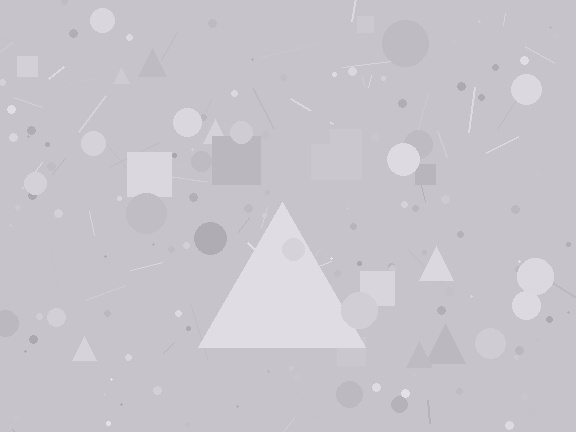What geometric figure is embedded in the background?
A triangle is embedded in the background.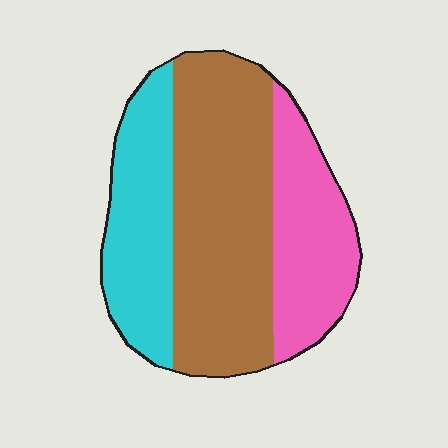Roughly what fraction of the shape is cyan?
Cyan takes up between a quarter and a half of the shape.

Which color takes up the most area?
Brown, at roughly 50%.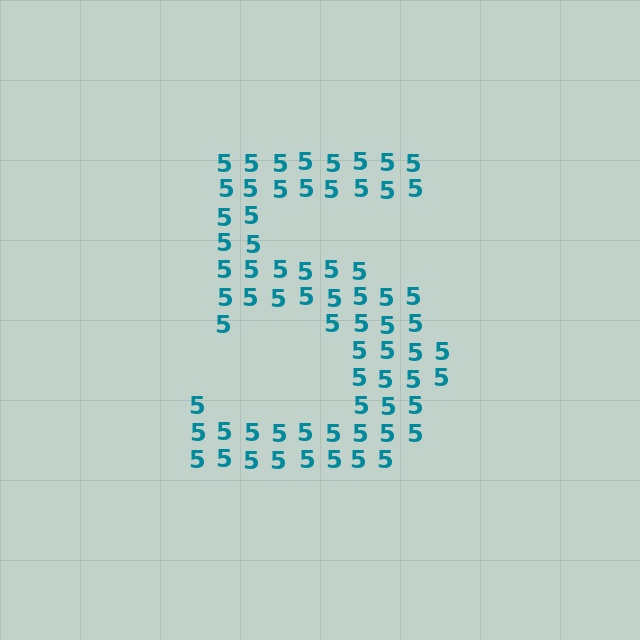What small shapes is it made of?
It is made of small digit 5's.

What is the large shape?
The large shape is the digit 5.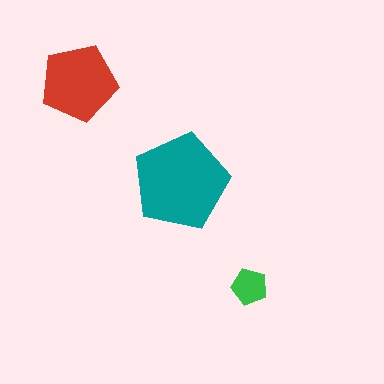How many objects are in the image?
There are 3 objects in the image.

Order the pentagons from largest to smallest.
the teal one, the red one, the green one.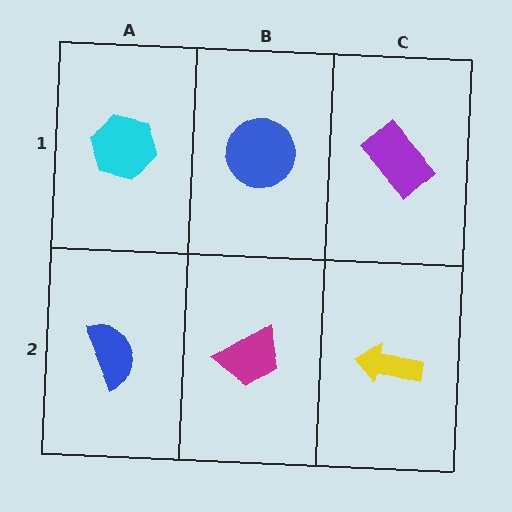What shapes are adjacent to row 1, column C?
A yellow arrow (row 2, column C), a blue circle (row 1, column B).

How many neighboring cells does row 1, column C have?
2.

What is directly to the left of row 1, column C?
A blue circle.